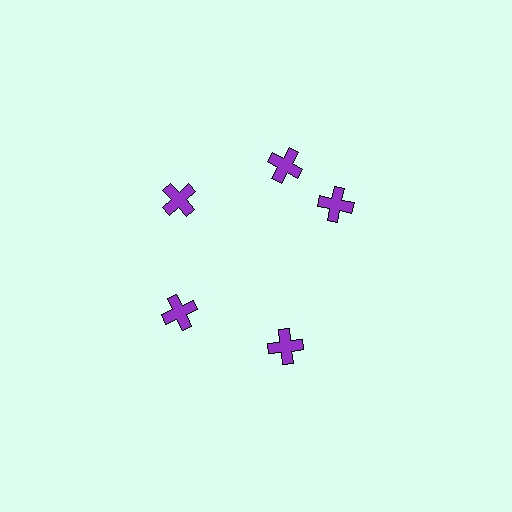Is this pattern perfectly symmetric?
No. The 5 purple crosses are arranged in a ring, but one element near the 3 o'clock position is rotated out of alignment along the ring, breaking the 5-fold rotational symmetry.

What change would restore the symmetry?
The symmetry would be restored by rotating it back into even spacing with its neighbors so that all 5 crosses sit at equal angles and equal distance from the center.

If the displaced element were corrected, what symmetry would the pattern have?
It would have 5-fold rotational symmetry — the pattern would map onto itself every 72 degrees.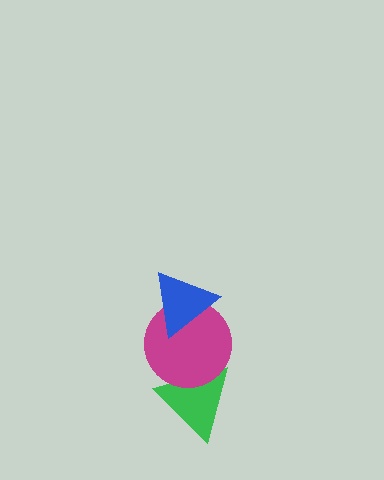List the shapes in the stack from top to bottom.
From top to bottom: the blue triangle, the magenta circle, the green triangle.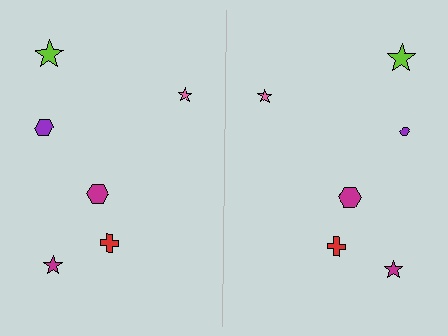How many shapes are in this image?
There are 12 shapes in this image.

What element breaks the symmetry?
The purple hexagon on the right side has a different size than its mirror counterpart.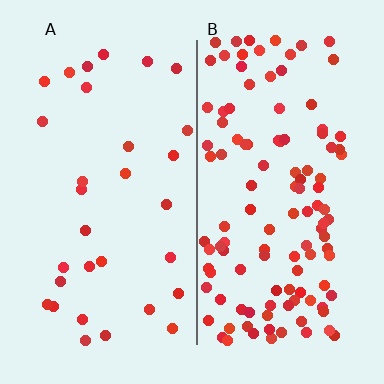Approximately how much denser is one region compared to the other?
Approximately 3.7× — region B over region A.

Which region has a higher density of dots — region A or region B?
B (the right).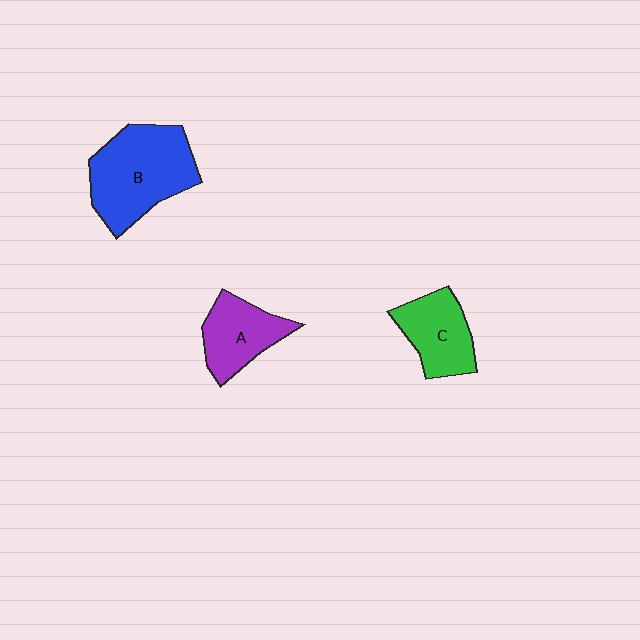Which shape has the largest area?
Shape B (blue).